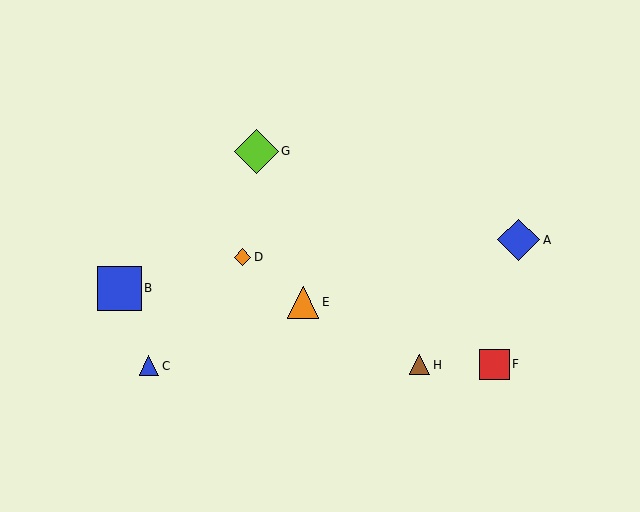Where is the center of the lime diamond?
The center of the lime diamond is at (256, 151).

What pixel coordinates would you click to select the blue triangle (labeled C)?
Click at (149, 366) to select the blue triangle C.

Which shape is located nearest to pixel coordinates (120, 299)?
The blue square (labeled B) at (119, 288) is nearest to that location.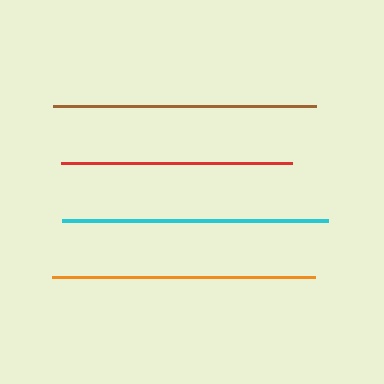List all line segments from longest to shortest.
From longest to shortest: cyan, orange, brown, red.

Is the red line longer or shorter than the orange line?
The orange line is longer than the red line.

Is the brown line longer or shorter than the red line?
The brown line is longer than the red line.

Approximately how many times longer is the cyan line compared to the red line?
The cyan line is approximately 1.2 times the length of the red line.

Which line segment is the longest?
The cyan line is the longest at approximately 266 pixels.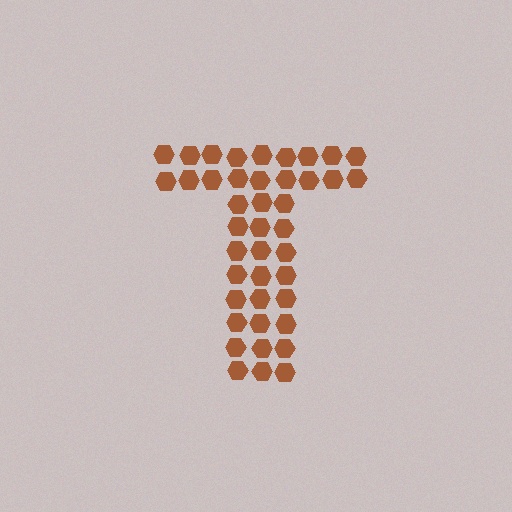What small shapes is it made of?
It is made of small hexagons.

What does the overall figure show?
The overall figure shows the letter T.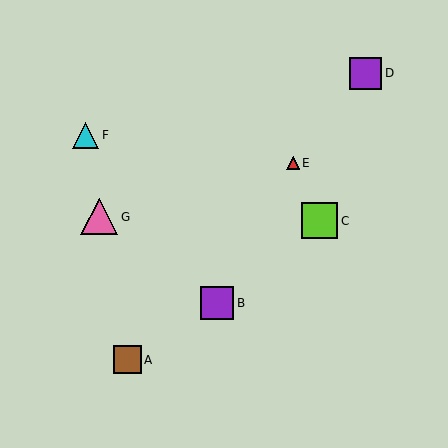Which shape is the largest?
The pink triangle (labeled G) is the largest.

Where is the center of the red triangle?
The center of the red triangle is at (293, 163).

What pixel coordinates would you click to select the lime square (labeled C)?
Click at (320, 221) to select the lime square C.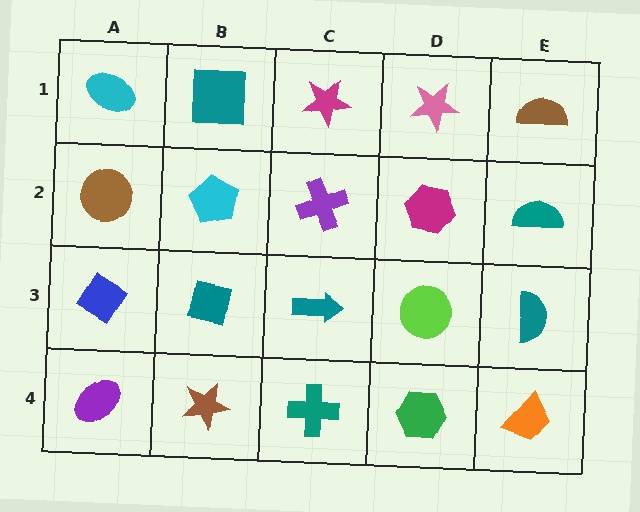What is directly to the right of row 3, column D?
A teal semicircle.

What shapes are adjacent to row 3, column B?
A cyan pentagon (row 2, column B), a brown star (row 4, column B), a blue diamond (row 3, column A), a teal arrow (row 3, column C).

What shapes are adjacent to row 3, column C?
A purple cross (row 2, column C), a teal cross (row 4, column C), a teal square (row 3, column B), a lime circle (row 3, column D).